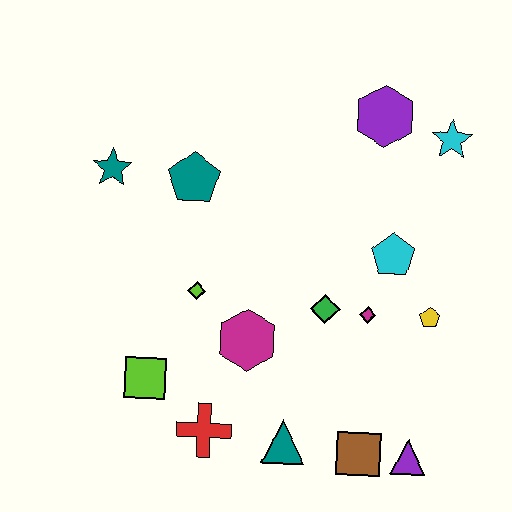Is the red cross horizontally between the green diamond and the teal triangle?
No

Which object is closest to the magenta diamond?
The green diamond is closest to the magenta diamond.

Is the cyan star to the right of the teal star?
Yes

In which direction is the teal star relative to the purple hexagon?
The teal star is to the left of the purple hexagon.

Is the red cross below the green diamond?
Yes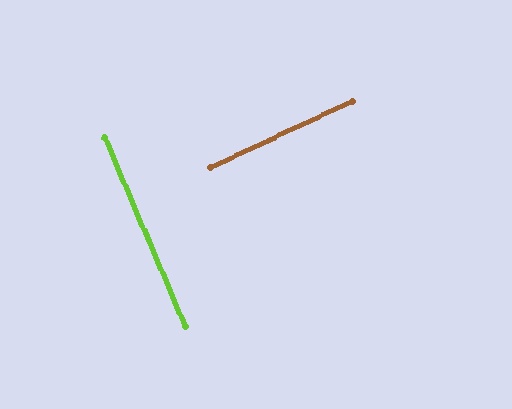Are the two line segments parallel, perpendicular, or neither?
Perpendicular — they meet at approximately 88°.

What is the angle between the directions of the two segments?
Approximately 88 degrees.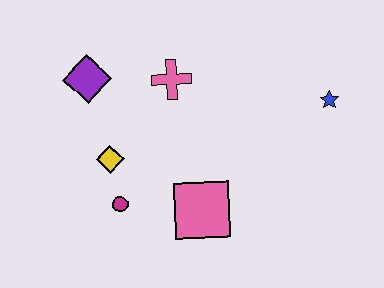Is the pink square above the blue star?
No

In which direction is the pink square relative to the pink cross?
The pink square is below the pink cross.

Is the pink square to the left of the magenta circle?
No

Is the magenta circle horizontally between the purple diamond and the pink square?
Yes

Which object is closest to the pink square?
The magenta circle is closest to the pink square.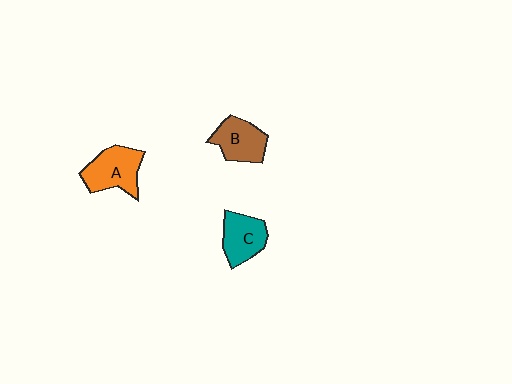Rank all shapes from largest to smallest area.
From largest to smallest: A (orange), B (brown), C (teal).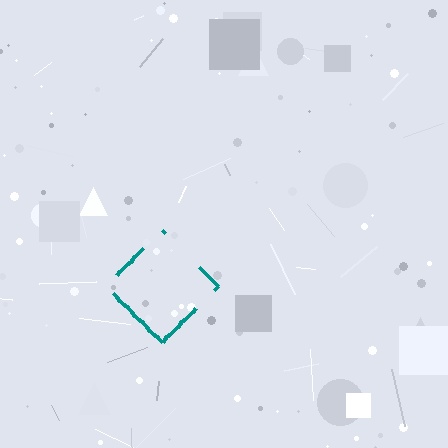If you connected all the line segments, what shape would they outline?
They would outline a diamond.